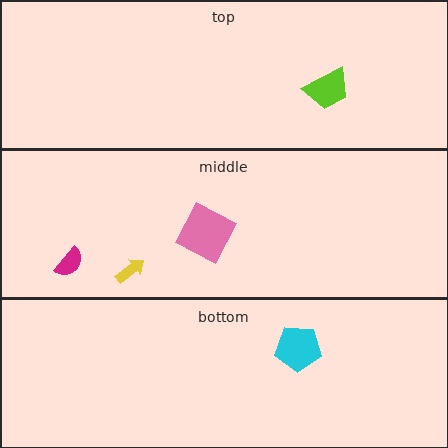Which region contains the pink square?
The middle region.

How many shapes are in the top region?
1.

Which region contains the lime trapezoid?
The top region.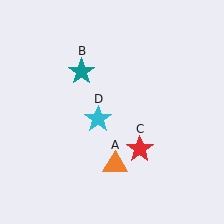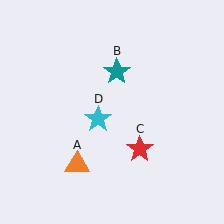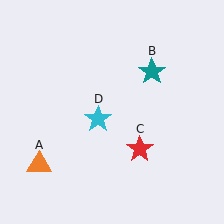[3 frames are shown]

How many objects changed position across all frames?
2 objects changed position: orange triangle (object A), teal star (object B).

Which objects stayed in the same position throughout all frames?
Red star (object C) and cyan star (object D) remained stationary.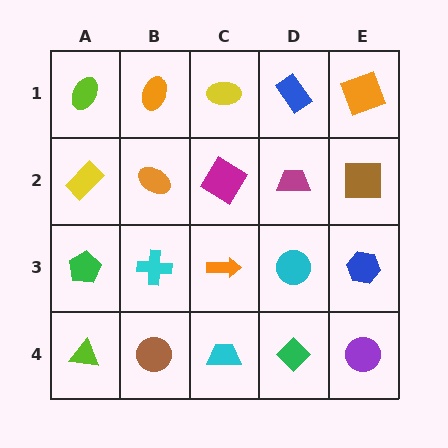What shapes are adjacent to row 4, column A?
A green pentagon (row 3, column A), a brown circle (row 4, column B).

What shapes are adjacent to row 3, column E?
A brown square (row 2, column E), a purple circle (row 4, column E), a cyan circle (row 3, column D).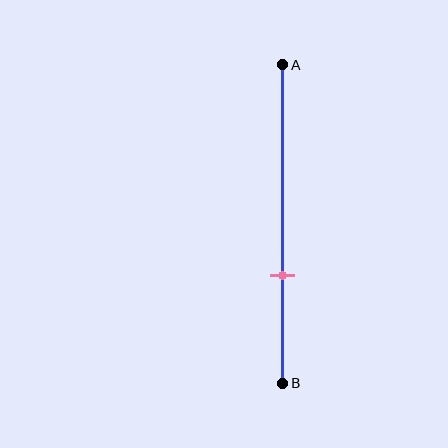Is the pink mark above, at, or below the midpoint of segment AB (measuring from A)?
The pink mark is below the midpoint of segment AB.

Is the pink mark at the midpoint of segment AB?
No, the mark is at about 65% from A, not at the 50% midpoint.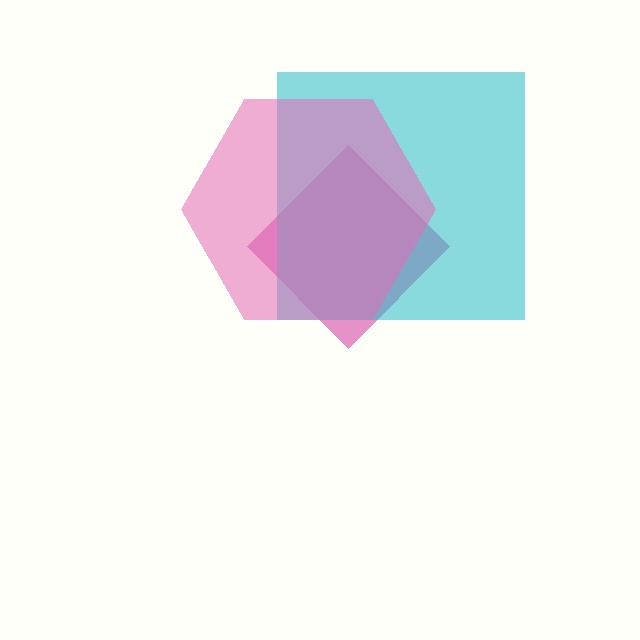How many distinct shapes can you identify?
There are 3 distinct shapes: a magenta diamond, a cyan square, a pink hexagon.